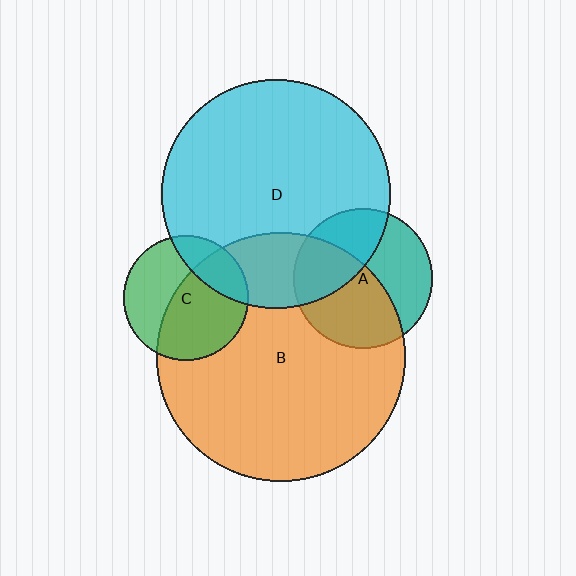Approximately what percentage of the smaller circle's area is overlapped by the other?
Approximately 55%.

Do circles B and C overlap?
Yes.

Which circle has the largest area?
Circle B (orange).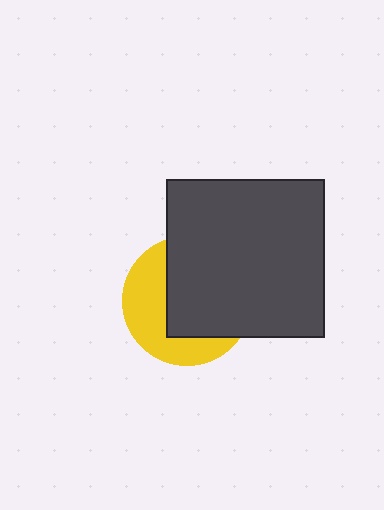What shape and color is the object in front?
The object in front is a dark gray square.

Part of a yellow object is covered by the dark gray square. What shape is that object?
It is a circle.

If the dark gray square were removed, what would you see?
You would see the complete yellow circle.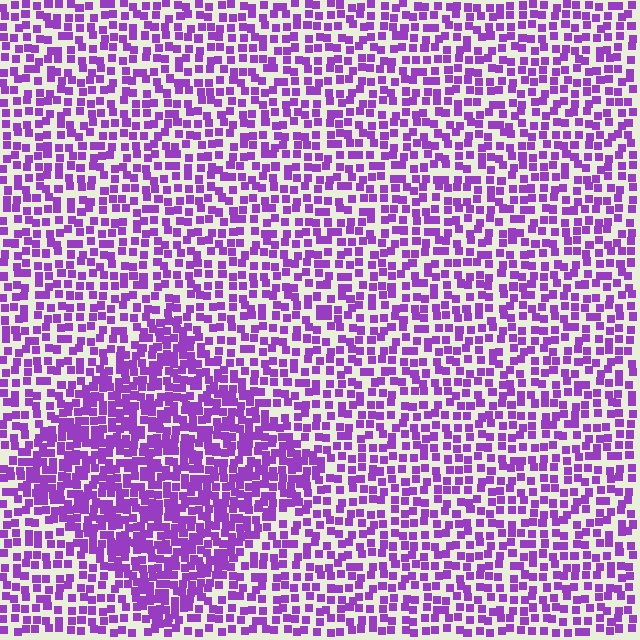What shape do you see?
I see a diamond.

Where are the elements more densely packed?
The elements are more densely packed inside the diamond boundary.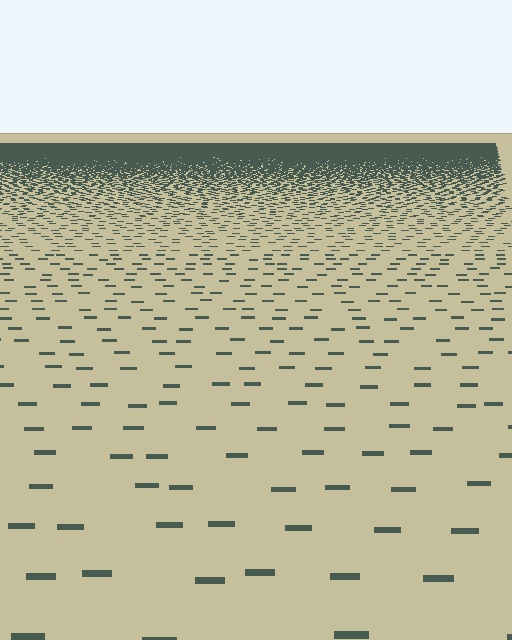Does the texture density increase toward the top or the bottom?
Density increases toward the top.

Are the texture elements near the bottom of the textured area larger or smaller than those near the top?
Larger. Near the bottom, elements are closer to the viewer and appear at a bigger on-screen size.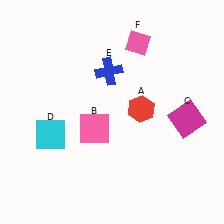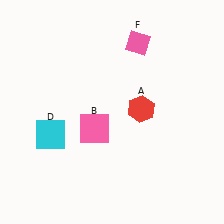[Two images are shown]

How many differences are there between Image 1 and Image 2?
There are 2 differences between the two images.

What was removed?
The magenta square (C), the blue cross (E) were removed in Image 2.